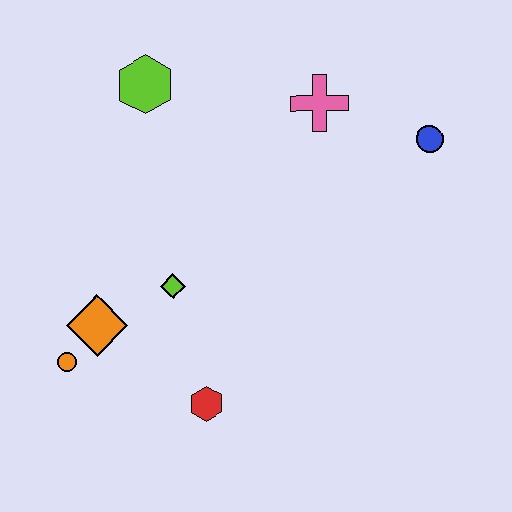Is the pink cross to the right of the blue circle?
No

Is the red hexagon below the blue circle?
Yes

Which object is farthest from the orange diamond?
The blue circle is farthest from the orange diamond.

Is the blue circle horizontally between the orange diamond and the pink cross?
No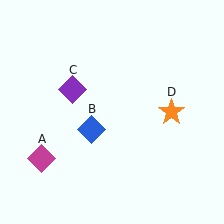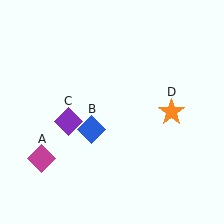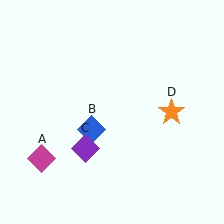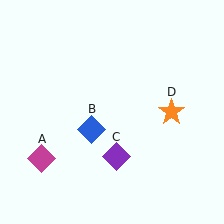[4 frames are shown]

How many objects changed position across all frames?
1 object changed position: purple diamond (object C).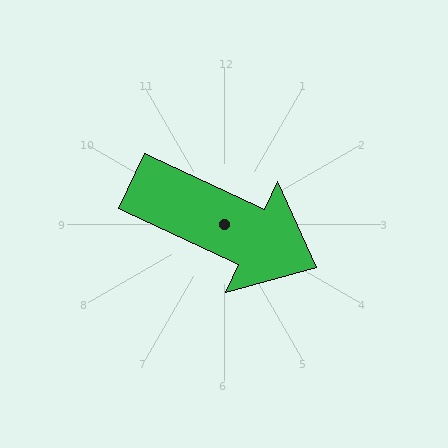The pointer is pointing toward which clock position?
Roughly 4 o'clock.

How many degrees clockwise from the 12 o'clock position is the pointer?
Approximately 115 degrees.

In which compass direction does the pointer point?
Southeast.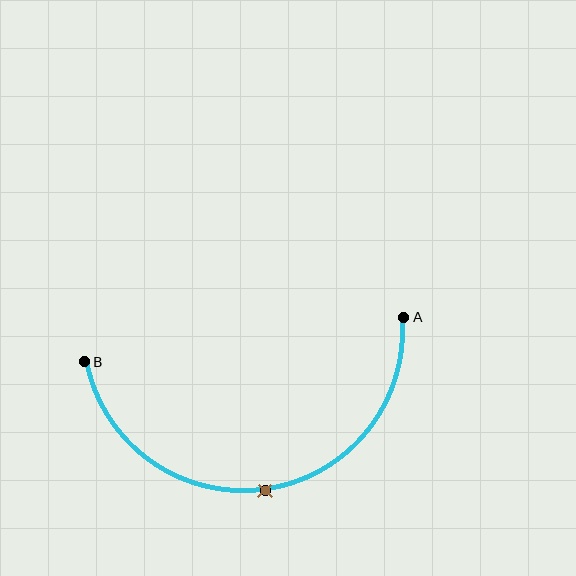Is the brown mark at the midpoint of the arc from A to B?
Yes. The brown mark lies on the arc at equal arc-length from both A and B — it is the arc midpoint.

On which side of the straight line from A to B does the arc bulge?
The arc bulges below the straight line connecting A and B.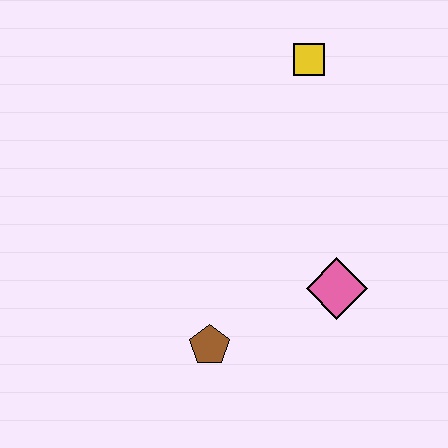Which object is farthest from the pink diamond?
The yellow square is farthest from the pink diamond.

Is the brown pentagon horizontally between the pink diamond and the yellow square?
No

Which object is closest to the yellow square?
The pink diamond is closest to the yellow square.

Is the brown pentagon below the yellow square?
Yes